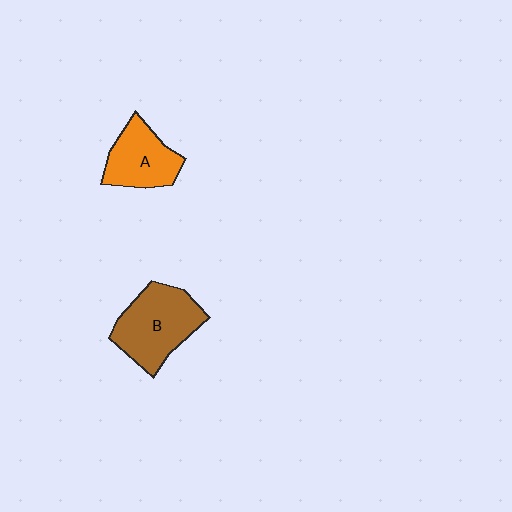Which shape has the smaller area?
Shape A (orange).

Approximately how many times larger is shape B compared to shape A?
Approximately 1.4 times.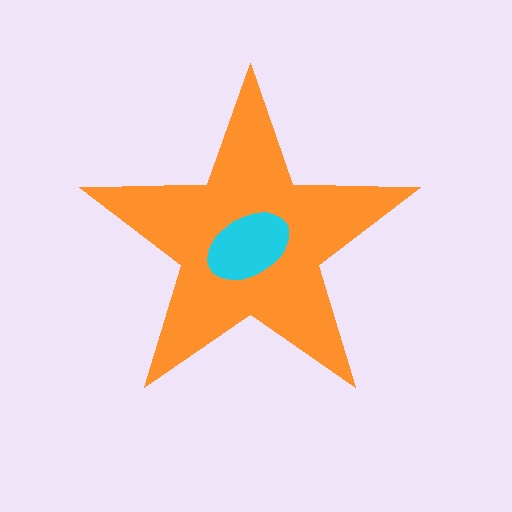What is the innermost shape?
The cyan ellipse.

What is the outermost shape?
The orange star.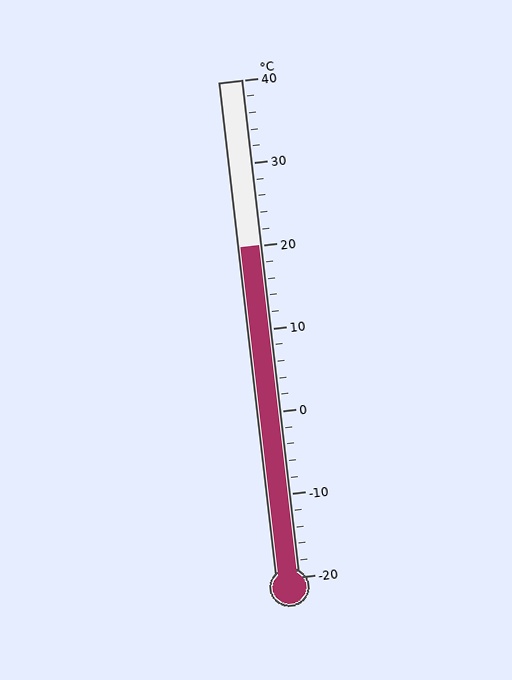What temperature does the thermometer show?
The thermometer shows approximately 20°C.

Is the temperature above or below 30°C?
The temperature is below 30°C.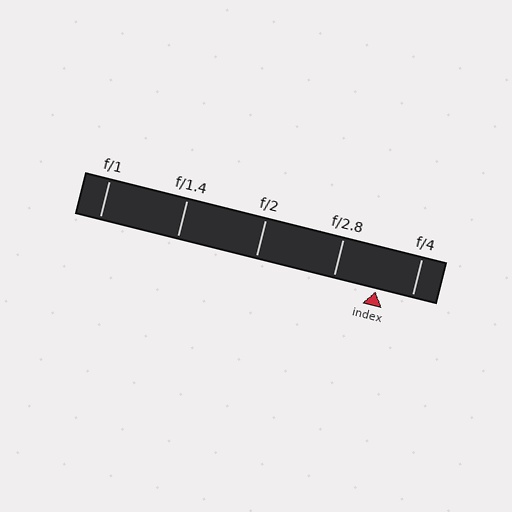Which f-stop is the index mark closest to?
The index mark is closest to f/4.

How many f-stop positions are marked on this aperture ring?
There are 5 f-stop positions marked.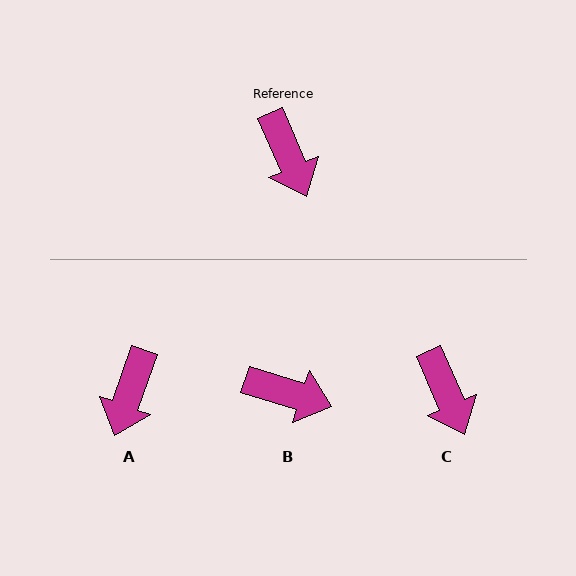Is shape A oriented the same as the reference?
No, it is off by about 43 degrees.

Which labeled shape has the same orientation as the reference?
C.